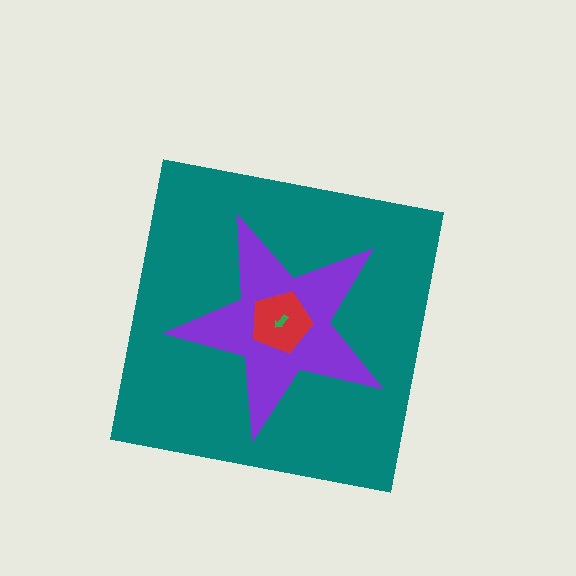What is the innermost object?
The green arrow.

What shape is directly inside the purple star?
The red pentagon.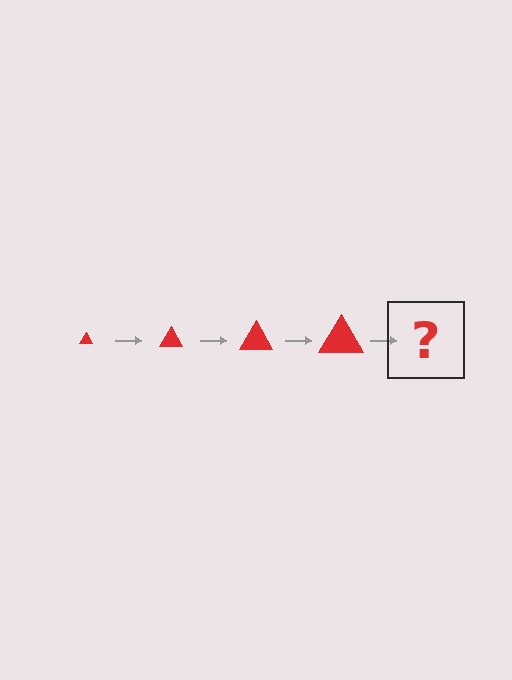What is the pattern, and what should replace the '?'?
The pattern is that the triangle gets progressively larger each step. The '?' should be a red triangle, larger than the previous one.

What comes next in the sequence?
The next element should be a red triangle, larger than the previous one.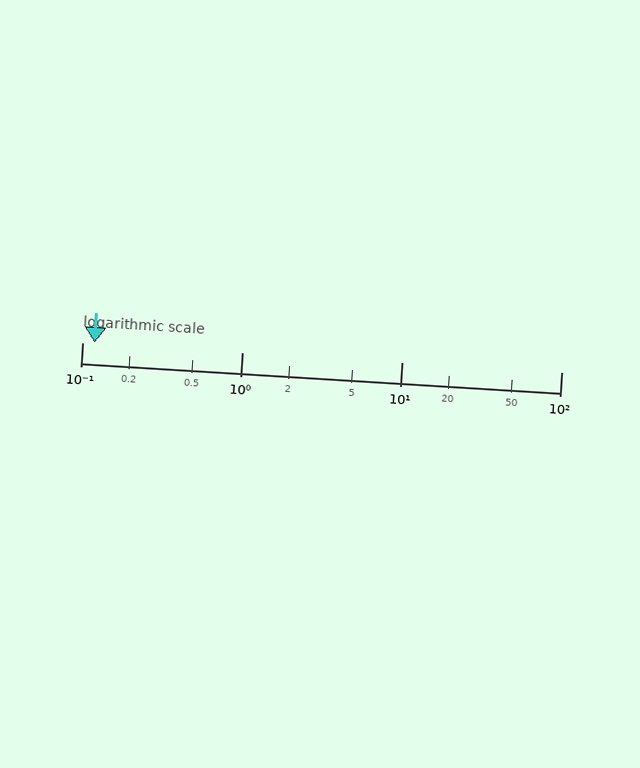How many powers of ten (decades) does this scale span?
The scale spans 3 decades, from 0.1 to 100.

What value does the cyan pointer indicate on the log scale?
The pointer indicates approximately 0.12.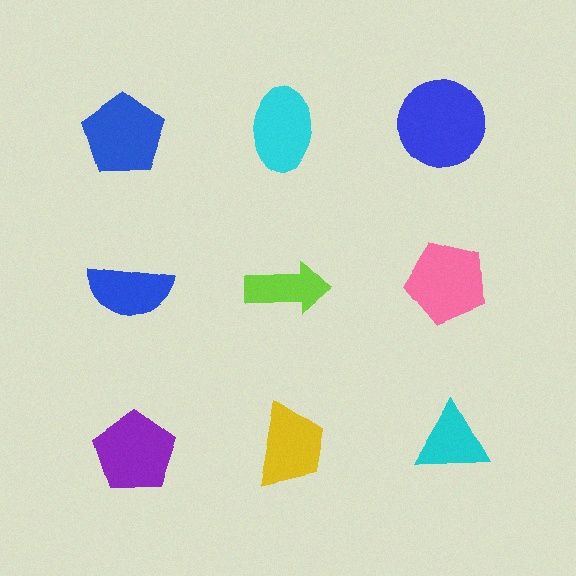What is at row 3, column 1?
A purple pentagon.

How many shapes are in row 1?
3 shapes.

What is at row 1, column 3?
A blue circle.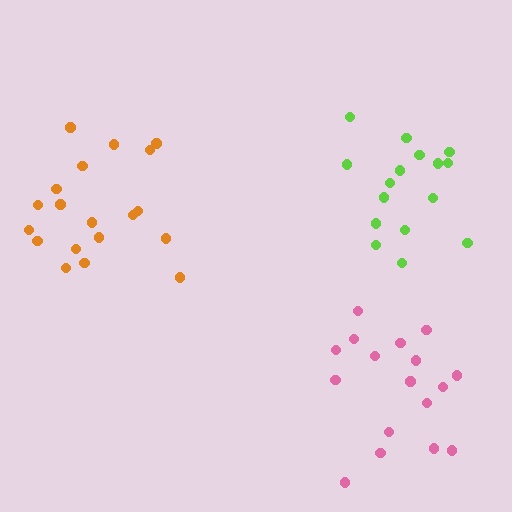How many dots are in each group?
Group 1: 19 dots, Group 2: 16 dots, Group 3: 17 dots (52 total).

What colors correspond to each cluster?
The clusters are colored: orange, lime, pink.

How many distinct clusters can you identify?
There are 3 distinct clusters.